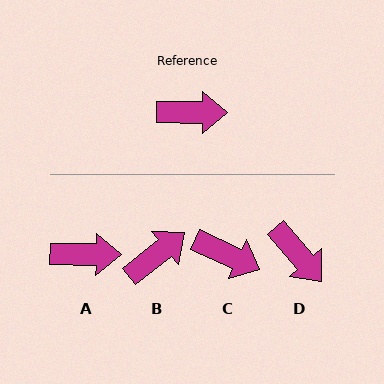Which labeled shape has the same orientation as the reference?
A.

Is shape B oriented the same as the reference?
No, it is off by about 39 degrees.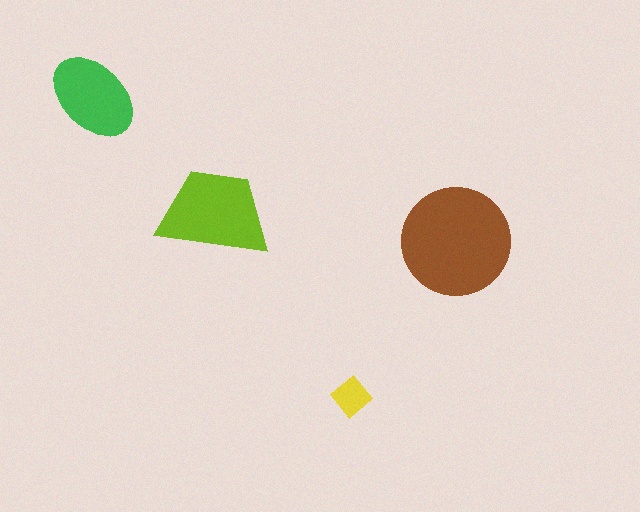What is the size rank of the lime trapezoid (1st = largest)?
2nd.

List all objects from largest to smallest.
The brown circle, the lime trapezoid, the green ellipse, the yellow diamond.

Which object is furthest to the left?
The green ellipse is leftmost.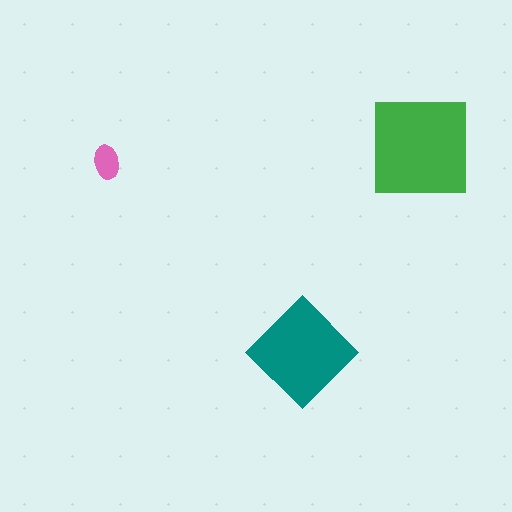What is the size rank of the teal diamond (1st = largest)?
2nd.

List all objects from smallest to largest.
The pink ellipse, the teal diamond, the green square.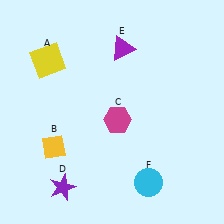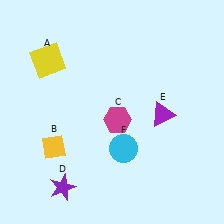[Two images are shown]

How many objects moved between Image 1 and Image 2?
2 objects moved between the two images.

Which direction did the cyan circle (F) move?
The cyan circle (F) moved up.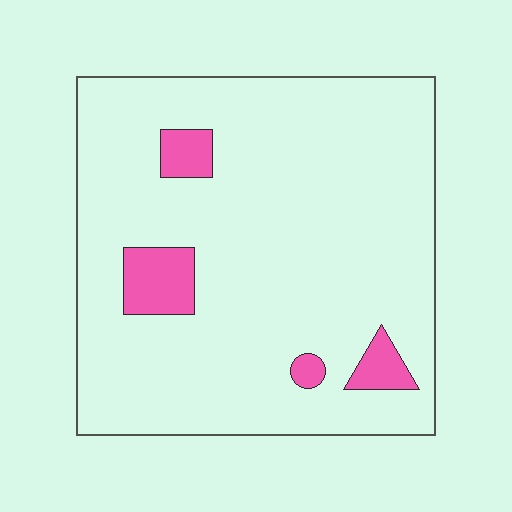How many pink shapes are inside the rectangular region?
4.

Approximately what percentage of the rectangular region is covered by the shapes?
Approximately 10%.